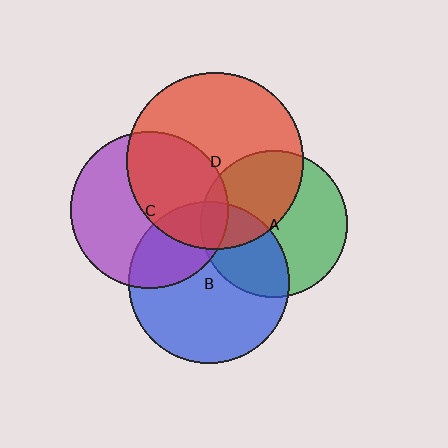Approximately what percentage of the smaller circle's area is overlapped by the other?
Approximately 10%.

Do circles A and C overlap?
Yes.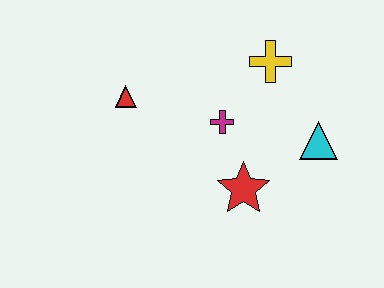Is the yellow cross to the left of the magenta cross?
No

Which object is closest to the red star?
The magenta cross is closest to the red star.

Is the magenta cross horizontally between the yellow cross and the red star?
No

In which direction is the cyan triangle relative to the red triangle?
The cyan triangle is to the right of the red triangle.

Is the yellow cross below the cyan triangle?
No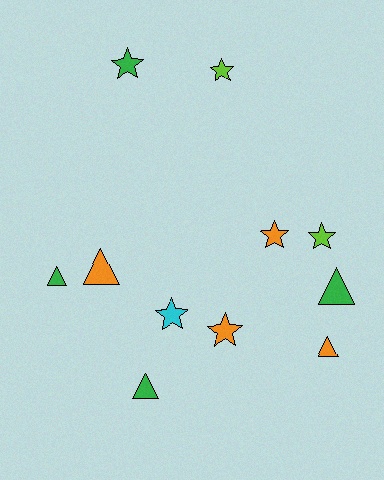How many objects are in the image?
There are 11 objects.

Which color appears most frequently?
Orange, with 4 objects.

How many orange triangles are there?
There are 2 orange triangles.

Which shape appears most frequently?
Star, with 6 objects.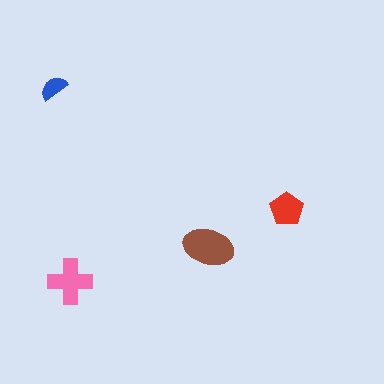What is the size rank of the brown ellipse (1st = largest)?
1st.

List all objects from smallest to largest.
The blue semicircle, the red pentagon, the pink cross, the brown ellipse.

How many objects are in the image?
There are 4 objects in the image.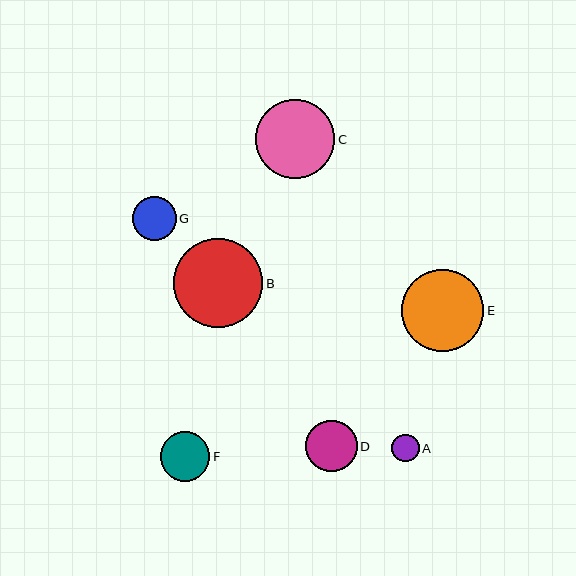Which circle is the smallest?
Circle A is the smallest with a size of approximately 28 pixels.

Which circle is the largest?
Circle B is the largest with a size of approximately 89 pixels.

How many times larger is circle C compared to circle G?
Circle C is approximately 1.8 times the size of circle G.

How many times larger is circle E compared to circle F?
Circle E is approximately 1.7 times the size of circle F.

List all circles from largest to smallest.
From largest to smallest: B, E, C, D, F, G, A.